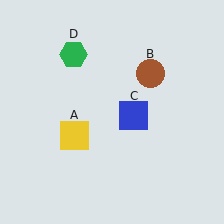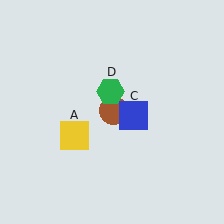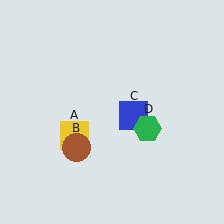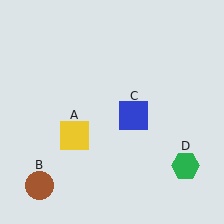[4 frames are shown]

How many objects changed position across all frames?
2 objects changed position: brown circle (object B), green hexagon (object D).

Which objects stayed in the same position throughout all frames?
Yellow square (object A) and blue square (object C) remained stationary.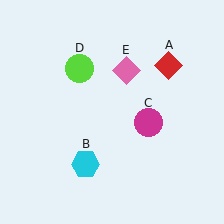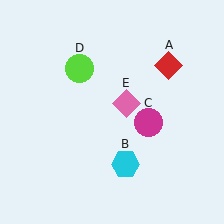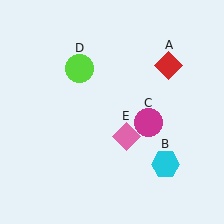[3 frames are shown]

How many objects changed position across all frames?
2 objects changed position: cyan hexagon (object B), pink diamond (object E).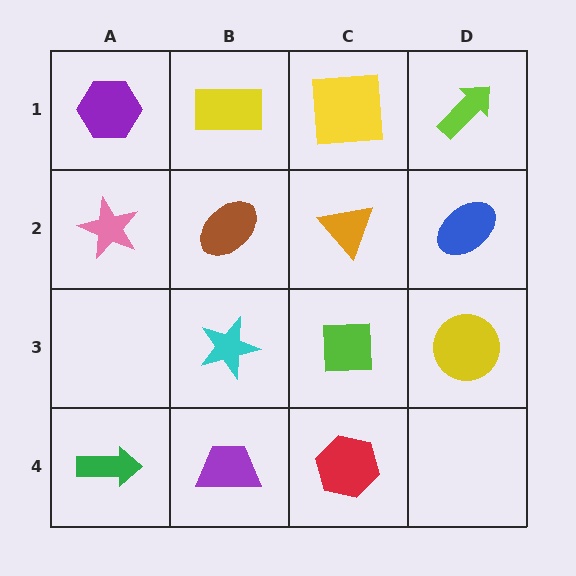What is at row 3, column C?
A lime square.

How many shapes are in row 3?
3 shapes.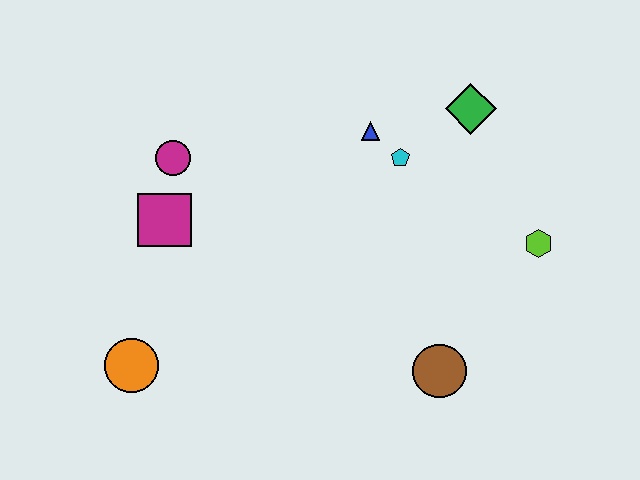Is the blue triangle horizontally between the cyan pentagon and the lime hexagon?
No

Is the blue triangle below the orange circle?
No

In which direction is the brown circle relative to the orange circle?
The brown circle is to the right of the orange circle.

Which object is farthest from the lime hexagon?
The orange circle is farthest from the lime hexagon.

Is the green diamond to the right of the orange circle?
Yes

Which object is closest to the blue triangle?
The cyan pentagon is closest to the blue triangle.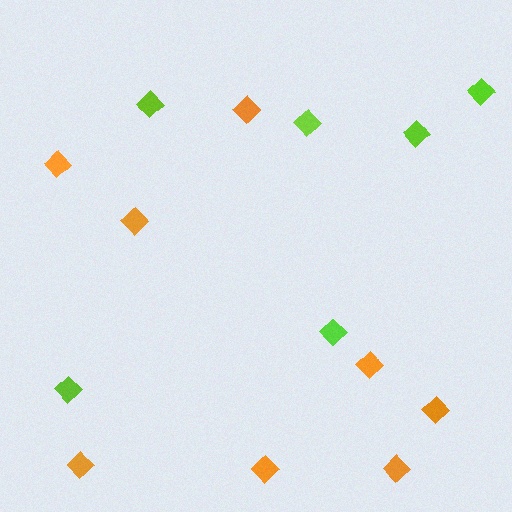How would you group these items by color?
There are 2 groups: one group of lime diamonds (6) and one group of orange diamonds (8).